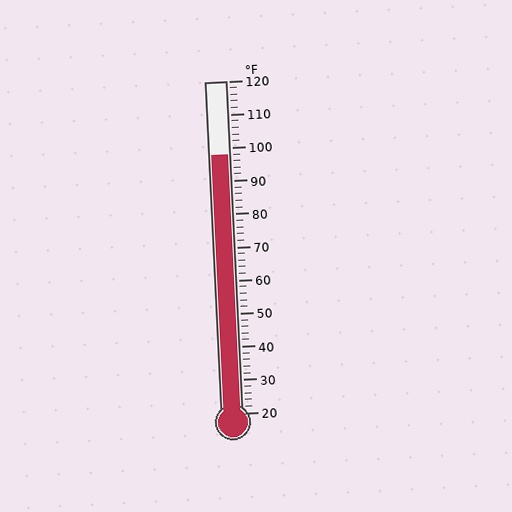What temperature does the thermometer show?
The thermometer shows approximately 98°F.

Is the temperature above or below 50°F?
The temperature is above 50°F.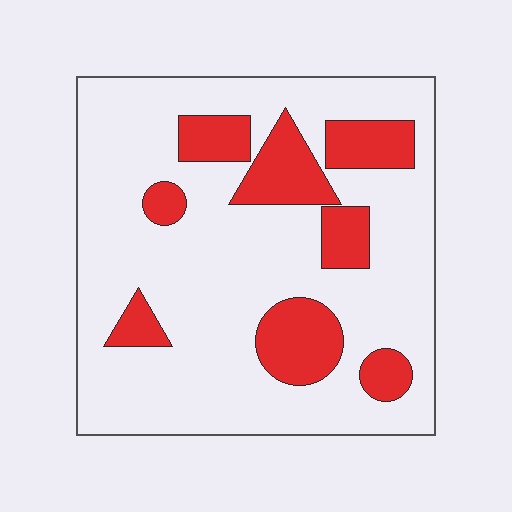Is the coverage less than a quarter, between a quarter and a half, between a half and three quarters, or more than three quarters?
Less than a quarter.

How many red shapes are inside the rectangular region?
8.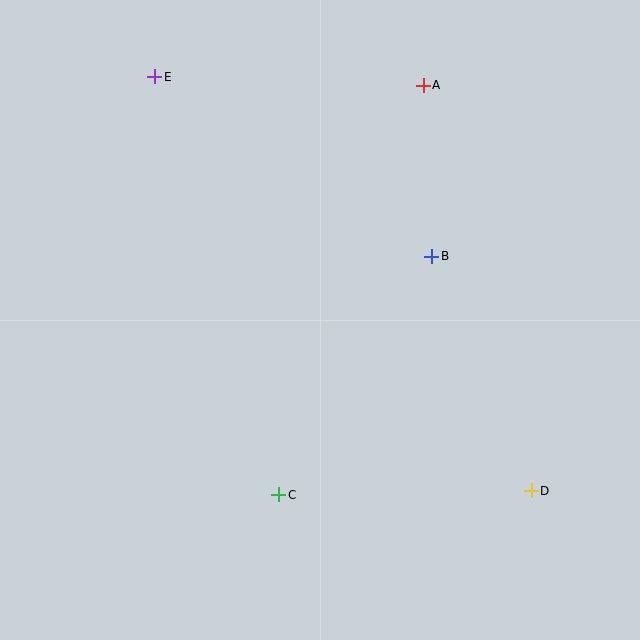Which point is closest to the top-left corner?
Point E is closest to the top-left corner.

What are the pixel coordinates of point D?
Point D is at (531, 491).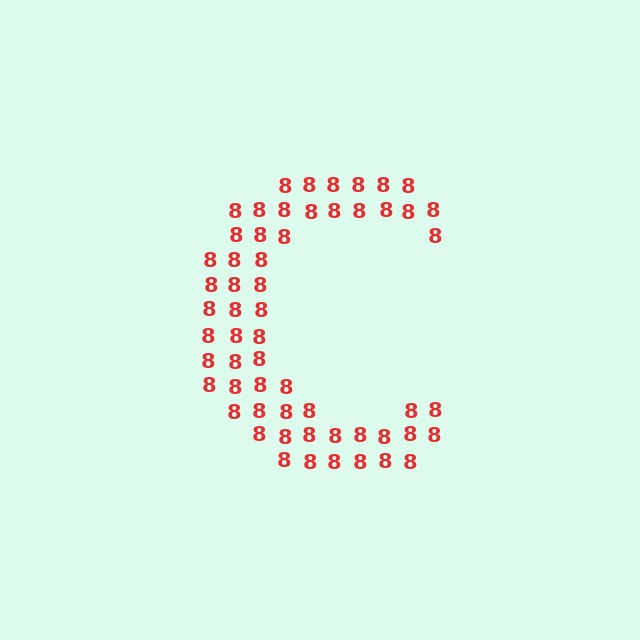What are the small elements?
The small elements are digit 8's.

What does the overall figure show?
The overall figure shows the letter C.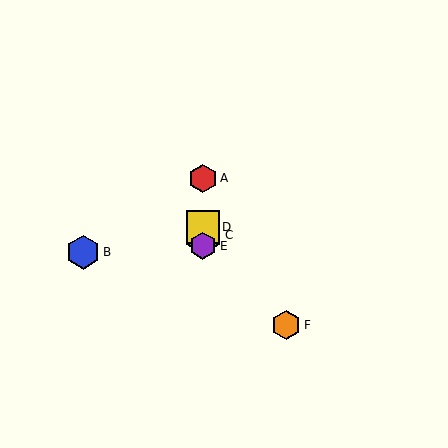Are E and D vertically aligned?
Yes, both are at x≈203.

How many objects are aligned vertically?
4 objects (A, C, D, E) are aligned vertically.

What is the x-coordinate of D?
Object D is at x≈203.